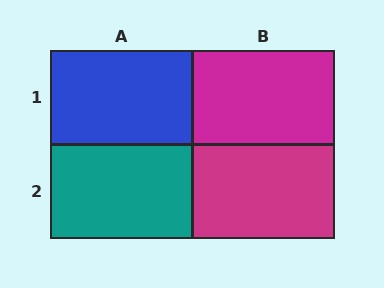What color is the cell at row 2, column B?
Magenta.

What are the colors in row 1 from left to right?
Blue, magenta.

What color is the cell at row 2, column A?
Teal.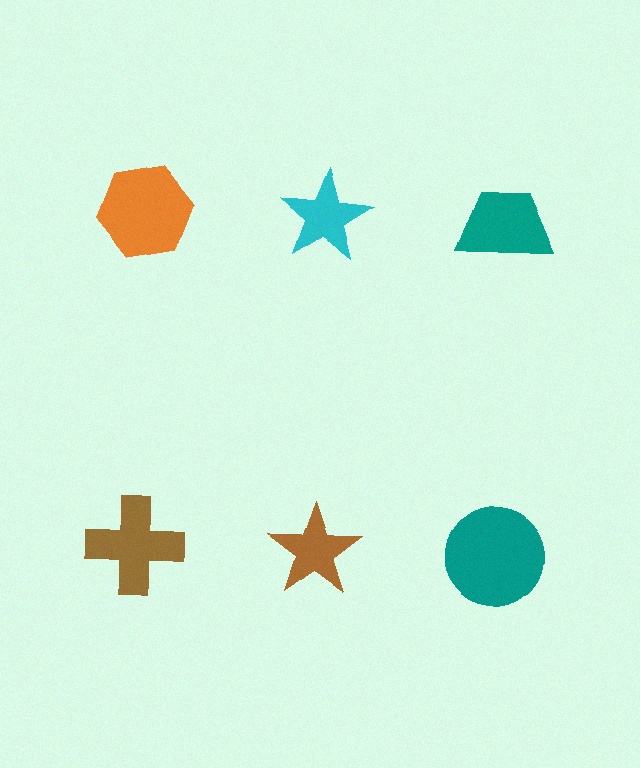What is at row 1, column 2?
A cyan star.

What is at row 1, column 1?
An orange hexagon.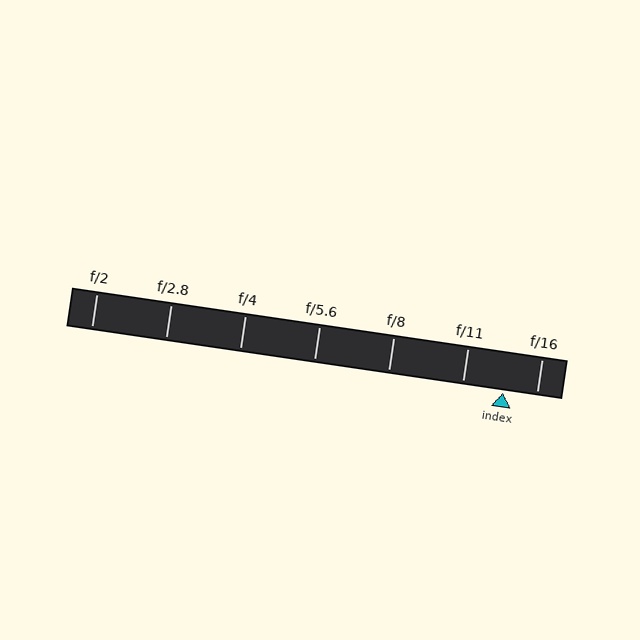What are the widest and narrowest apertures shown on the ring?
The widest aperture shown is f/2 and the narrowest is f/16.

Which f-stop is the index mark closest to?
The index mark is closest to f/16.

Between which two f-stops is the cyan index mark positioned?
The index mark is between f/11 and f/16.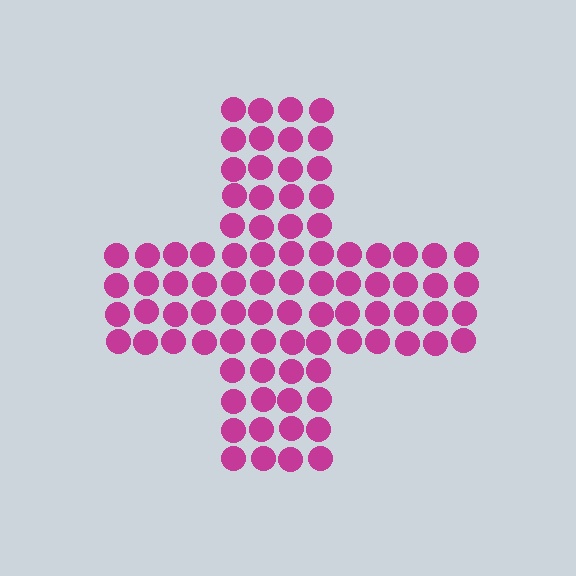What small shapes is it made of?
It is made of small circles.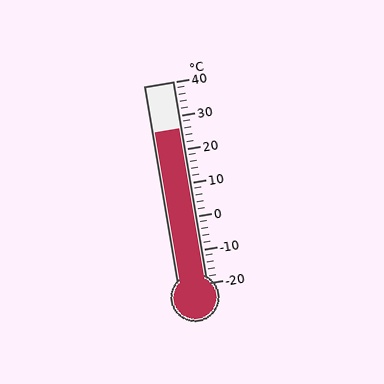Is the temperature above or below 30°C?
The temperature is below 30°C.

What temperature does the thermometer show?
The thermometer shows approximately 26°C.